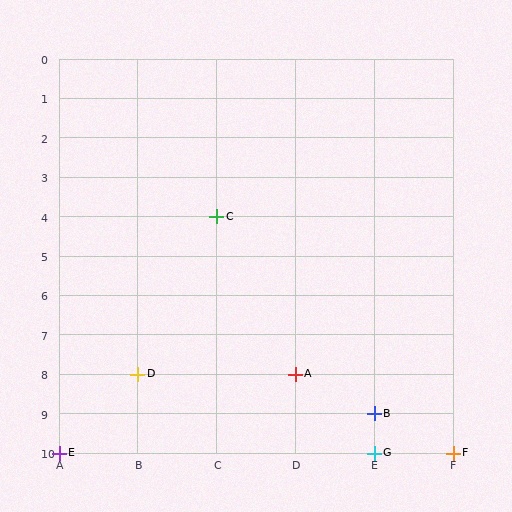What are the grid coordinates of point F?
Point F is at grid coordinates (F, 10).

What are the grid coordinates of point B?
Point B is at grid coordinates (E, 9).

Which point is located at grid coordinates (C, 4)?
Point C is at (C, 4).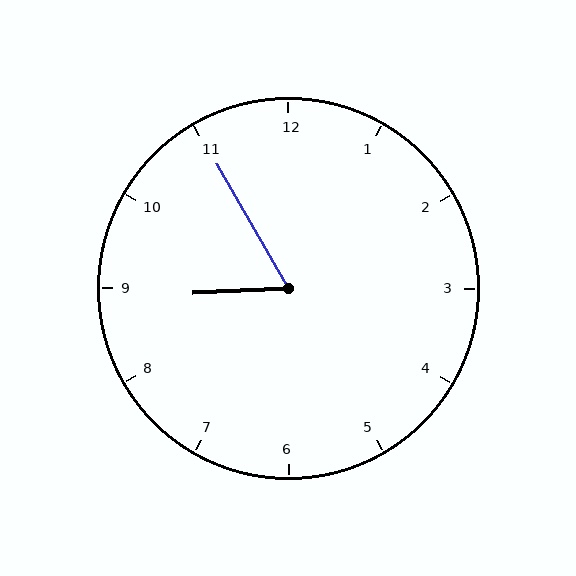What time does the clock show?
8:55.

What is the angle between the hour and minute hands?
Approximately 62 degrees.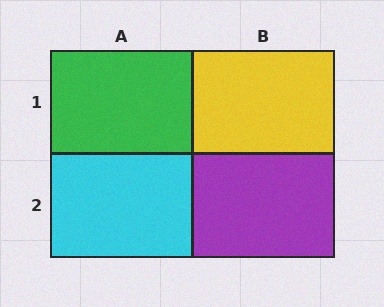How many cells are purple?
1 cell is purple.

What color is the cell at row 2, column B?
Purple.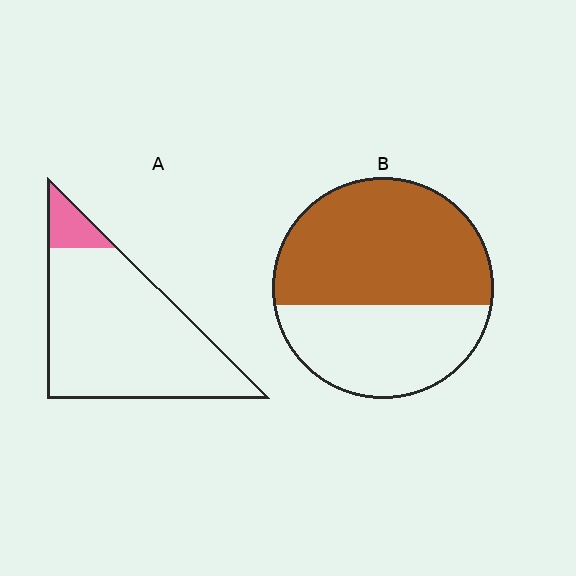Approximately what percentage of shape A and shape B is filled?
A is approximately 10% and B is approximately 60%.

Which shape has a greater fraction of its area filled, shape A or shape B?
Shape B.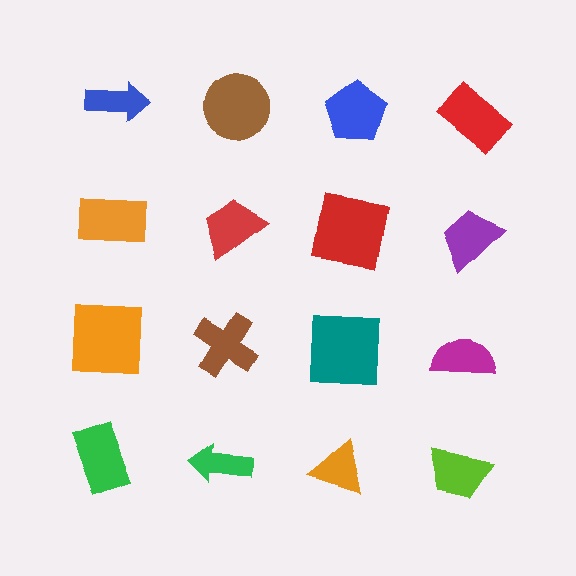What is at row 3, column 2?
A brown cross.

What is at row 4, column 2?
A green arrow.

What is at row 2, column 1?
An orange rectangle.